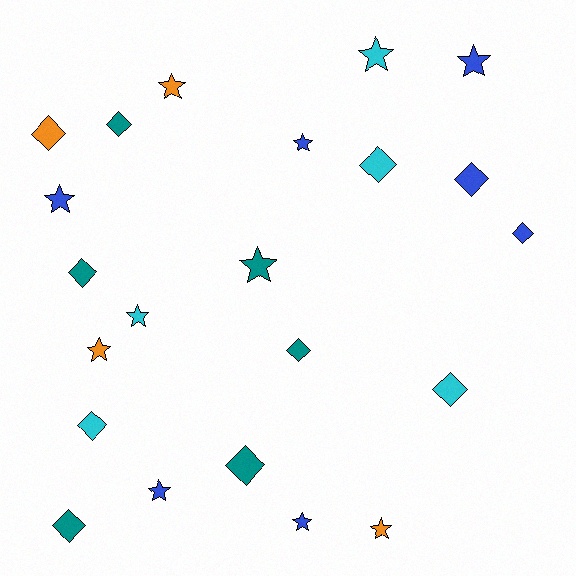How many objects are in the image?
There are 22 objects.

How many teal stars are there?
There is 1 teal star.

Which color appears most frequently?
Blue, with 7 objects.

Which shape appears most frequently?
Diamond, with 11 objects.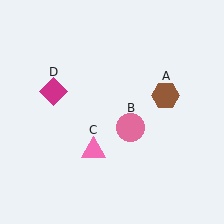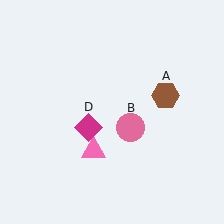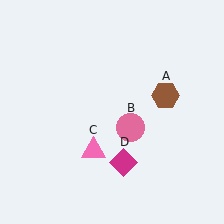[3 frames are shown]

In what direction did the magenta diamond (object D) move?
The magenta diamond (object D) moved down and to the right.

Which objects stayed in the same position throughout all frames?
Brown hexagon (object A) and pink circle (object B) and pink triangle (object C) remained stationary.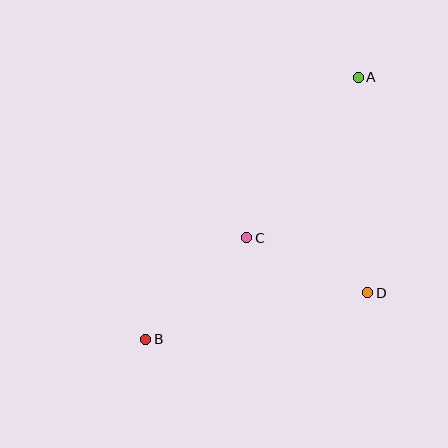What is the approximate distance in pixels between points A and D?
The distance between A and D is approximately 216 pixels.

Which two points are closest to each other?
Points C and D are closest to each other.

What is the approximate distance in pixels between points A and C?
The distance between A and C is approximately 196 pixels.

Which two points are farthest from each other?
Points A and B are farthest from each other.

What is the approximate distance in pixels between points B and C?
The distance between B and C is approximately 143 pixels.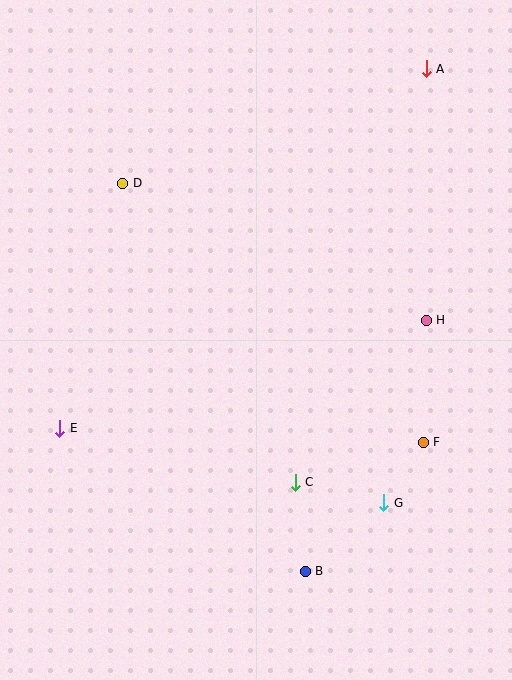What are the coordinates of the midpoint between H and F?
The midpoint between H and F is at (425, 381).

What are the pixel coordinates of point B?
Point B is at (305, 571).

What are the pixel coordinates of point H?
Point H is at (426, 320).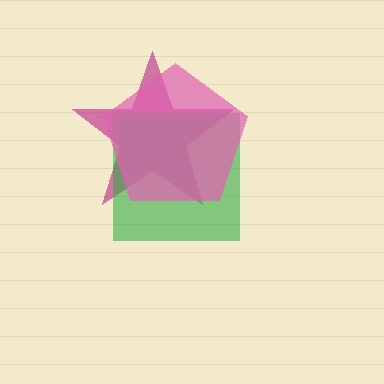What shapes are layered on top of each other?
The layered shapes are: a magenta star, a green square, a pink pentagon.